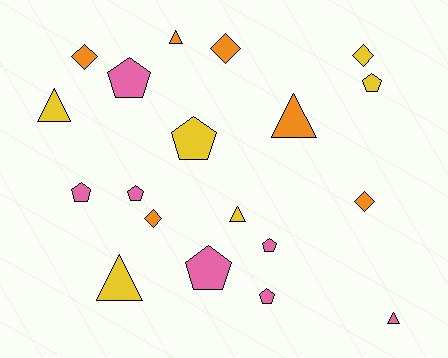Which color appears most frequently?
Pink, with 7 objects.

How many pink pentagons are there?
There are 6 pink pentagons.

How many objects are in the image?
There are 19 objects.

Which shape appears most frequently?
Pentagon, with 8 objects.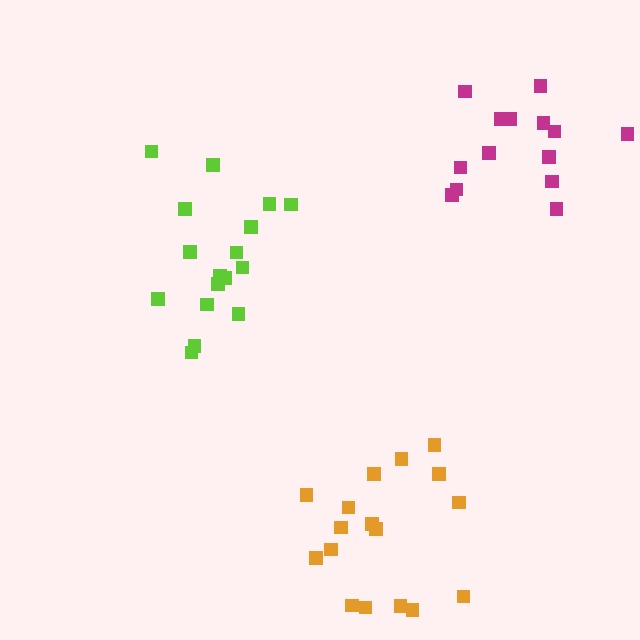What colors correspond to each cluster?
The clusters are colored: lime, magenta, orange.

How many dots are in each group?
Group 1: 17 dots, Group 2: 14 dots, Group 3: 17 dots (48 total).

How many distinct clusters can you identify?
There are 3 distinct clusters.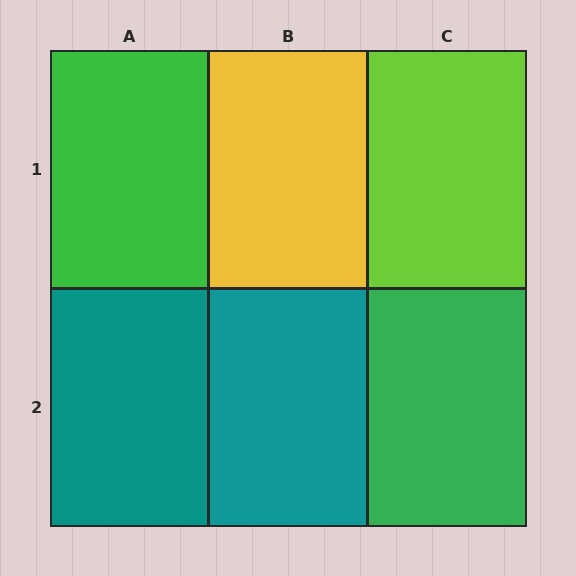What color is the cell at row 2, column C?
Green.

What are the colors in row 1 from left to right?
Green, yellow, lime.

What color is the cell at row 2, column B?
Teal.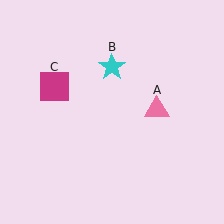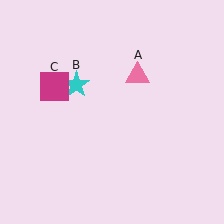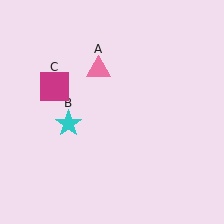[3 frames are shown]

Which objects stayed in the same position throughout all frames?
Magenta square (object C) remained stationary.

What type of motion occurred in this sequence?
The pink triangle (object A), cyan star (object B) rotated counterclockwise around the center of the scene.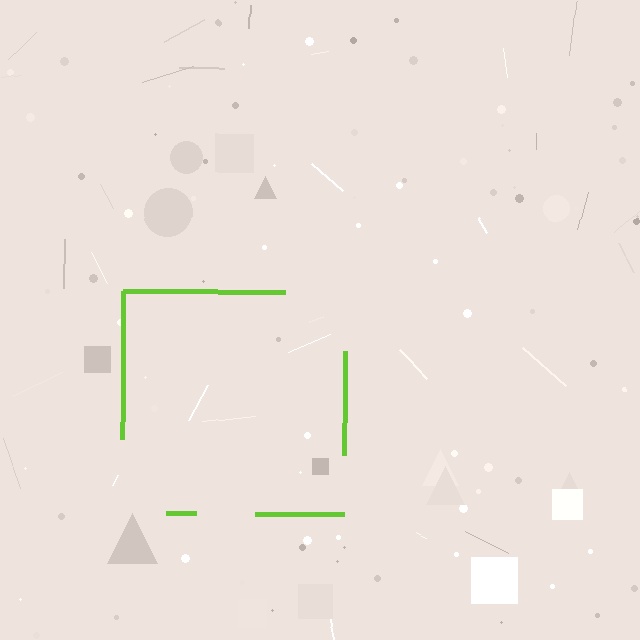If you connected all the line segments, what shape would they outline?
They would outline a square.